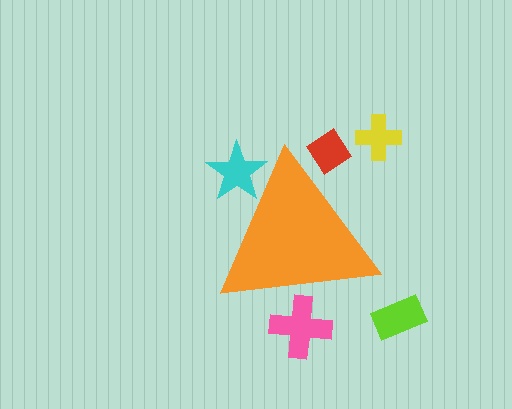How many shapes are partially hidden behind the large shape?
3 shapes are partially hidden.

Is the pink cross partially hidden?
Yes, the pink cross is partially hidden behind the orange triangle.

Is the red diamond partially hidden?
Yes, the red diamond is partially hidden behind the orange triangle.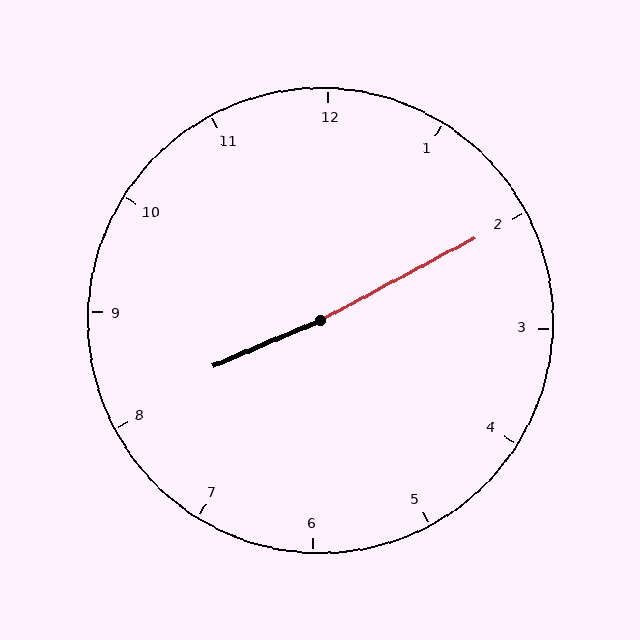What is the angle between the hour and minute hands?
Approximately 175 degrees.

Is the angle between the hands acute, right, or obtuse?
It is obtuse.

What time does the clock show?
8:10.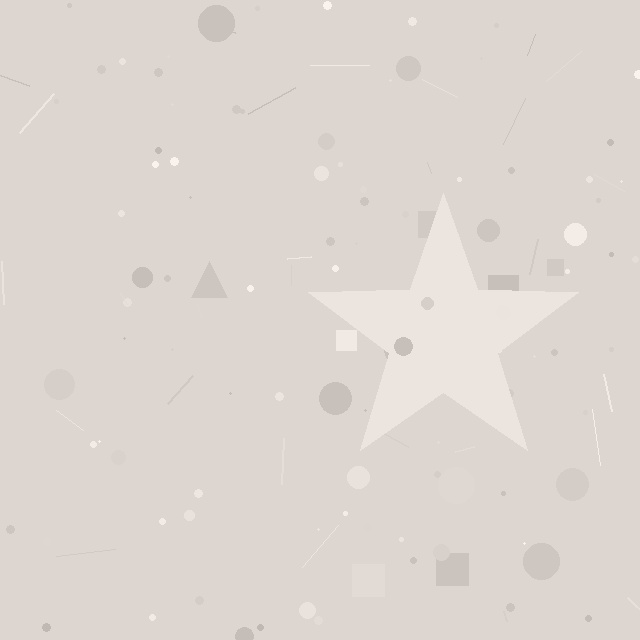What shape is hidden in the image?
A star is hidden in the image.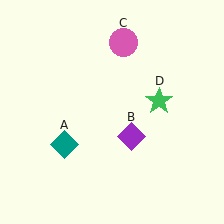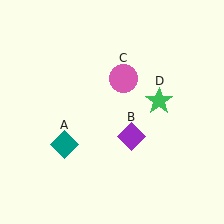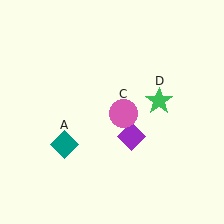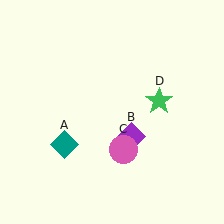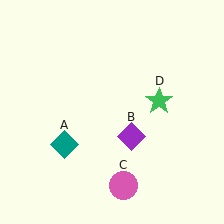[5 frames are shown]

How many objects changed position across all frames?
1 object changed position: pink circle (object C).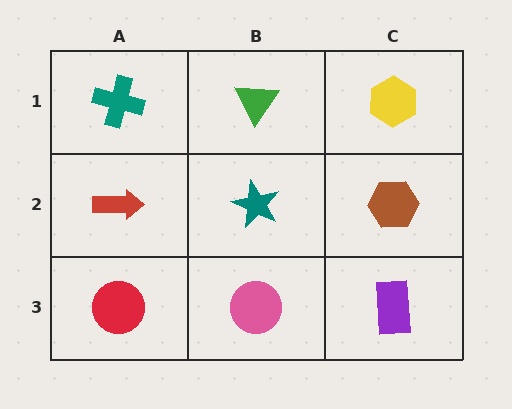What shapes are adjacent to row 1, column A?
A red arrow (row 2, column A), a green triangle (row 1, column B).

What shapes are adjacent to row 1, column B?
A teal star (row 2, column B), a teal cross (row 1, column A), a yellow hexagon (row 1, column C).